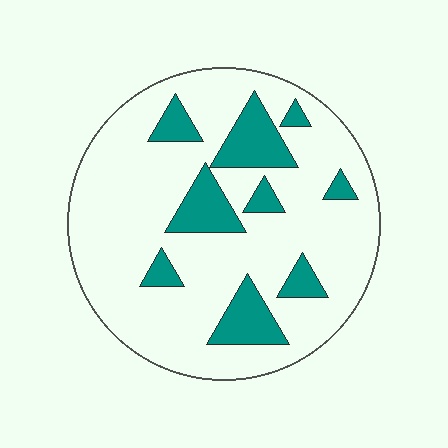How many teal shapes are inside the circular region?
9.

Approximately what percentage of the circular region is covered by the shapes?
Approximately 20%.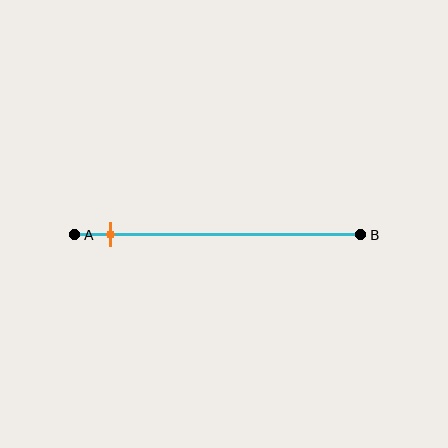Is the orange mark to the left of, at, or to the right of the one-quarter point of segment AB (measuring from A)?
The orange mark is to the left of the one-quarter point of segment AB.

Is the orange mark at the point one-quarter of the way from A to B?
No, the mark is at about 15% from A, not at the 25% one-quarter point.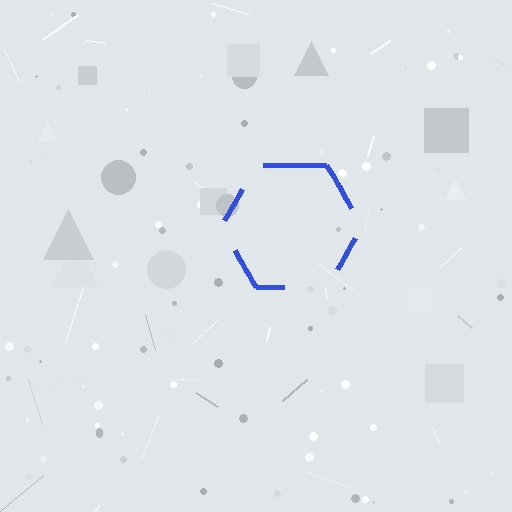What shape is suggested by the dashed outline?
The dashed outline suggests a hexagon.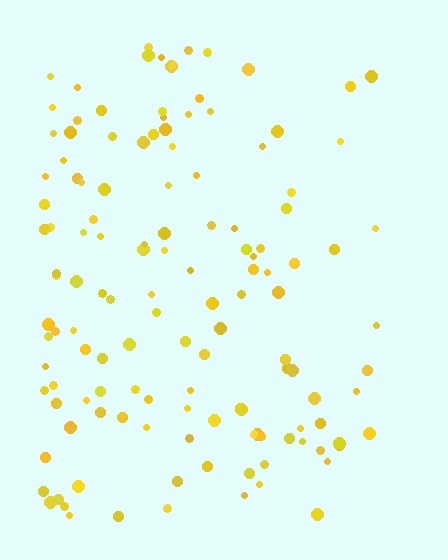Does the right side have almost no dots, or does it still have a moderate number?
Still a moderate number, just noticeably fewer than the left.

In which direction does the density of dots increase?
From right to left, with the left side densest.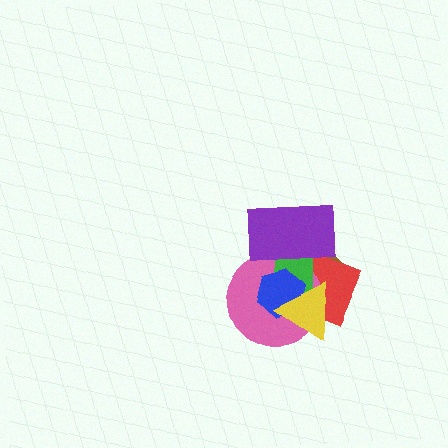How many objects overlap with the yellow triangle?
5 objects overlap with the yellow triangle.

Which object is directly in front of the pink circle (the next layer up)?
The green square is directly in front of the pink circle.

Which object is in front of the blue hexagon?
The yellow triangle is in front of the blue hexagon.